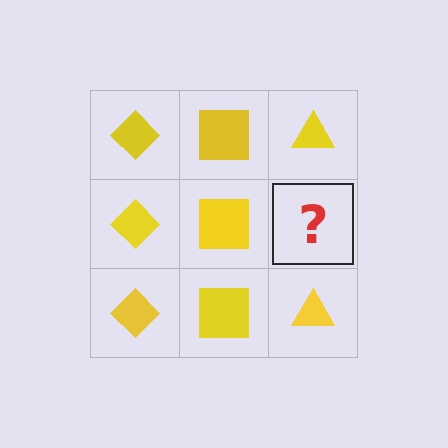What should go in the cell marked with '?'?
The missing cell should contain a yellow triangle.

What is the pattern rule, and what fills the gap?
The rule is that each column has a consistent shape. The gap should be filled with a yellow triangle.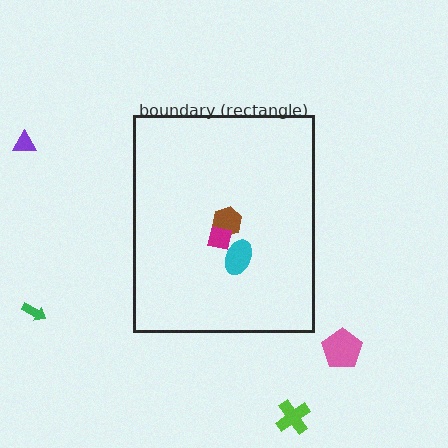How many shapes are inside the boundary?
3 inside, 4 outside.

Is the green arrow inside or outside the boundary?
Outside.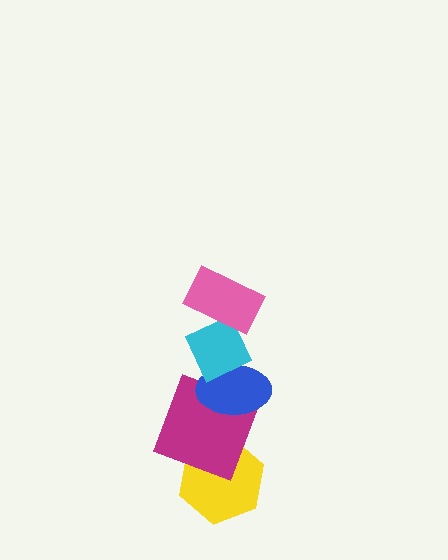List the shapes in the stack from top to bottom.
From top to bottom: the pink rectangle, the cyan diamond, the blue ellipse, the magenta square, the yellow hexagon.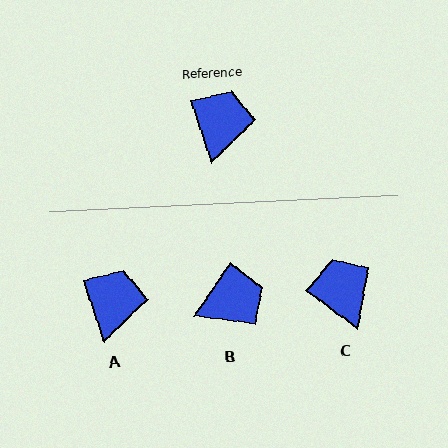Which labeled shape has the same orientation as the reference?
A.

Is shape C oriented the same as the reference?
No, it is off by about 36 degrees.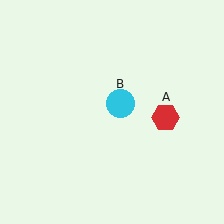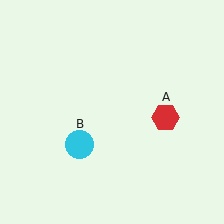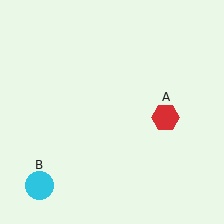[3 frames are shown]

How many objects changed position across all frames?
1 object changed position: cyan circle (object B).